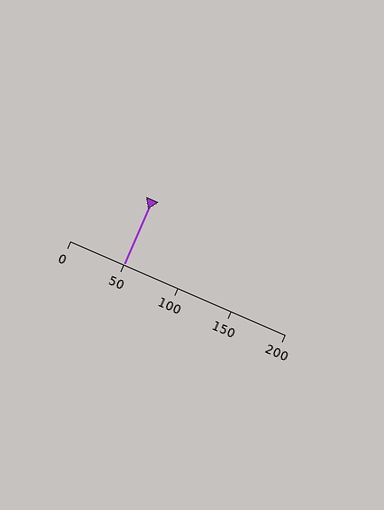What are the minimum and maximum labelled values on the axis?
The axis runs from 0 to 200.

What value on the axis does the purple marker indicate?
The marker indicates approximately 50.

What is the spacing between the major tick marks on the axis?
The major ticks are spaced 50 apart.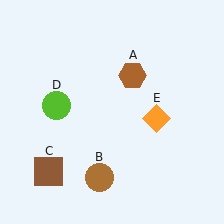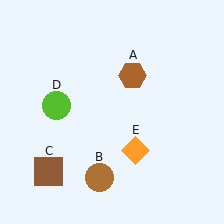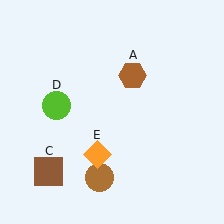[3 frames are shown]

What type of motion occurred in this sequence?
The orange diamond (object E) rotated clockwise around the center of the scene.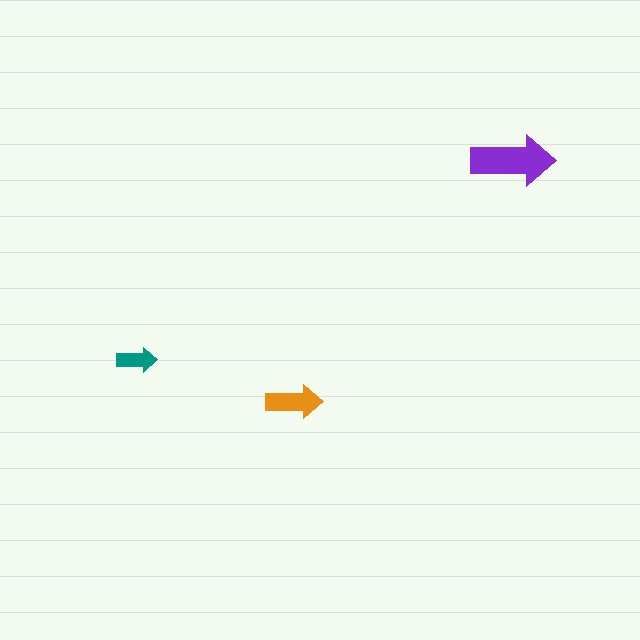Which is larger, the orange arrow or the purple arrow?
The purple one.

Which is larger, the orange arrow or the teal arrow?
The orange one.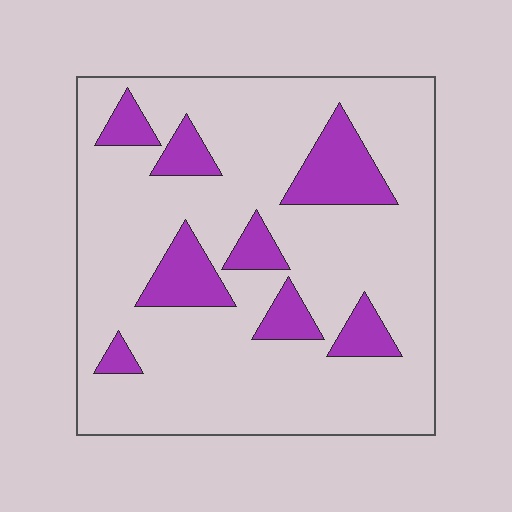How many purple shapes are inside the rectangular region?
8.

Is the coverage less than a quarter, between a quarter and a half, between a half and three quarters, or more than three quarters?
Less than a quarter.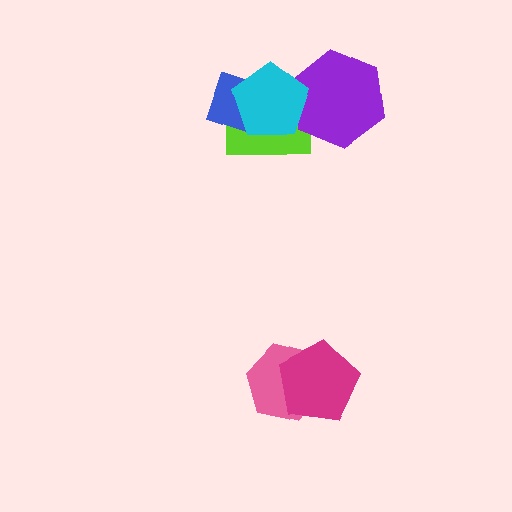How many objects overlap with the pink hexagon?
1 object overlaps with the pink hexagon.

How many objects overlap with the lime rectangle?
3 objects overlap with the lime rectangle.